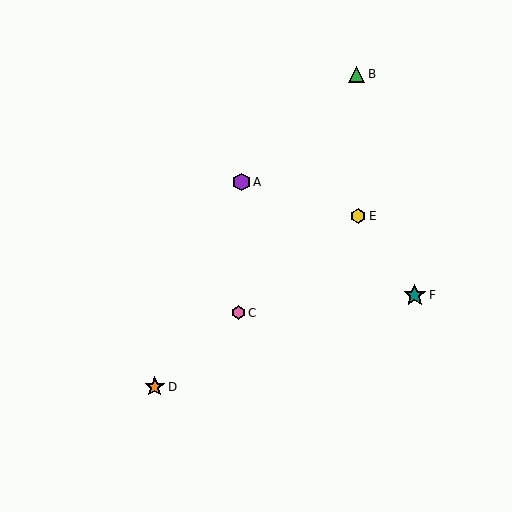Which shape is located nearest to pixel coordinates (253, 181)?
The purple hexagon (labeled A) at (241, 182) is nearest to that location.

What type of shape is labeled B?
Shape B is a green triangle.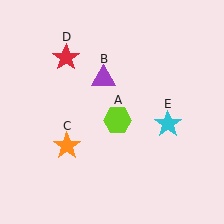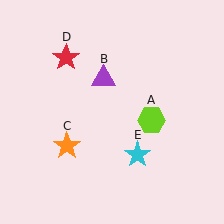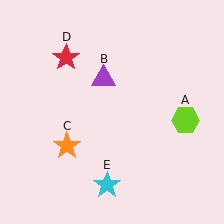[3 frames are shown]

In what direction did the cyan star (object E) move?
The cyan star (object E) moved down and to the left.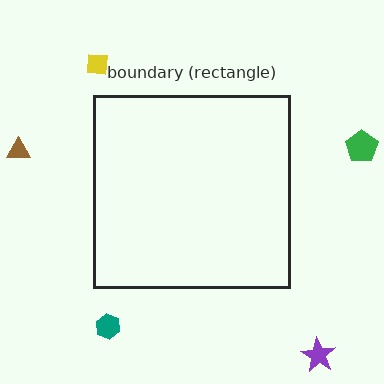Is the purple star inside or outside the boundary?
Outside.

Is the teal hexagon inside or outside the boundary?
Outside.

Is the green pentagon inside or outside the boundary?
Outside.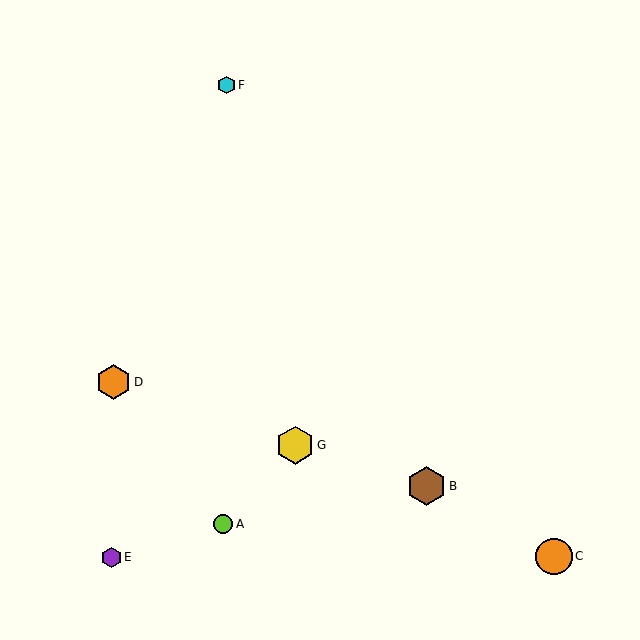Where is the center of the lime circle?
The center of the lime circle is at (223, 524).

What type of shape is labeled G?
Shape G is a yellow hexagon.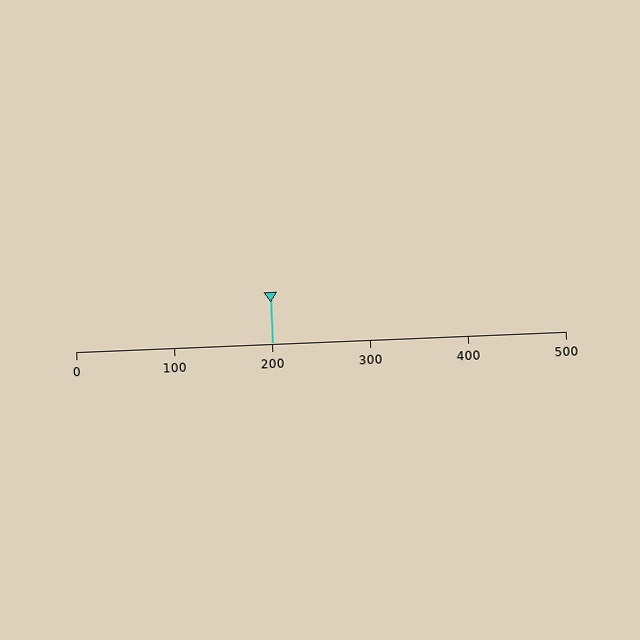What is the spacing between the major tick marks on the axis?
The major ticks are spaced 100 apart.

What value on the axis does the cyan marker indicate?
The marker indicates approximately 200.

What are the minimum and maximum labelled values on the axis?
The axis runs from 0 to 500.